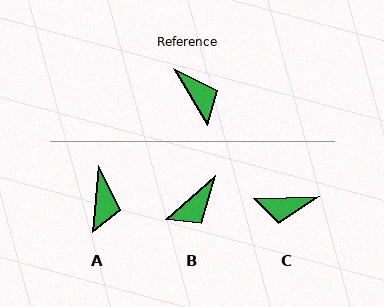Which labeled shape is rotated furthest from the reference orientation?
C, about 120 degrees away.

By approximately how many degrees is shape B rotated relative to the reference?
Approximately 80 degrees clockwise.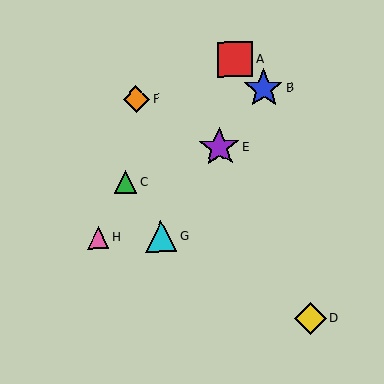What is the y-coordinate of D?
Object D is at y≈318.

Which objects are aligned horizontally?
Objects G, H are aligned horizontally.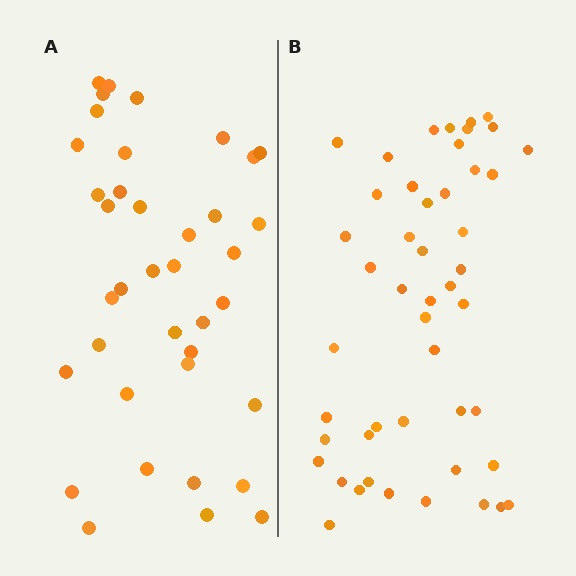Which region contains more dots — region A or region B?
Region B (the right region) has more dots.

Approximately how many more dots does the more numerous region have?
Region B has roughly 10 or so more dots than region A.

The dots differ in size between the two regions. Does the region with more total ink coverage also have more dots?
No. Region A has more total ink coverage because its dots are larger, but region B actually contains more individual dots. Total area can be misleading — the number of items is what matters here.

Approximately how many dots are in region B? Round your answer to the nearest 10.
About 50 dots. (The exact count is 48, which rounds to 50.)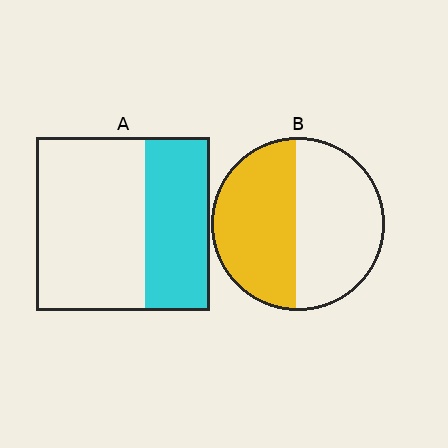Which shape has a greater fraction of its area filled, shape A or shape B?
Shape B.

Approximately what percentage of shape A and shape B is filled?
A is approximately 35% and B is approximately 50%.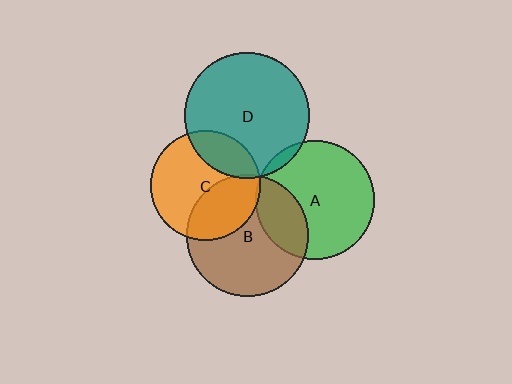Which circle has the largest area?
Circle D (teal).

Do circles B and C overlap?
Yes.